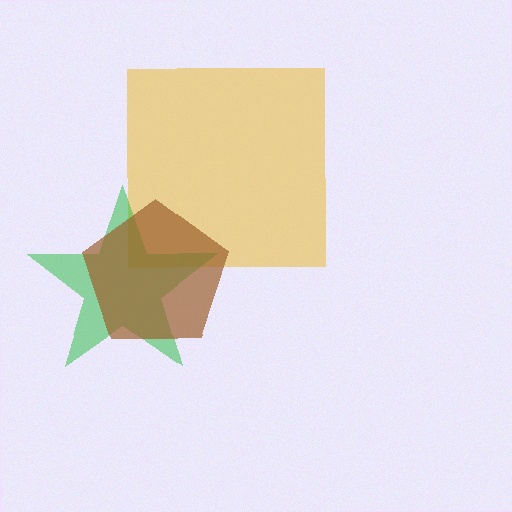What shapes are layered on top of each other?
The layered shapes are: a yellow square, a green star, a brown pentagon.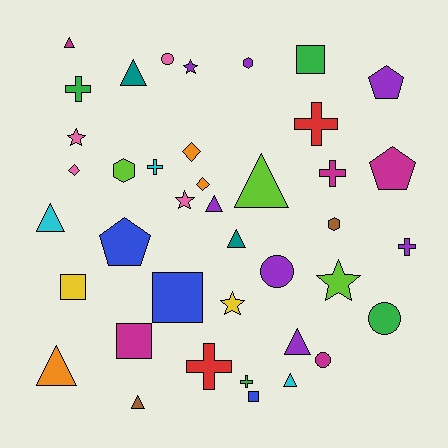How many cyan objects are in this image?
There are 3 cyan objects.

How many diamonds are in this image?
There are 3 diamonds.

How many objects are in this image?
There are 40 objects.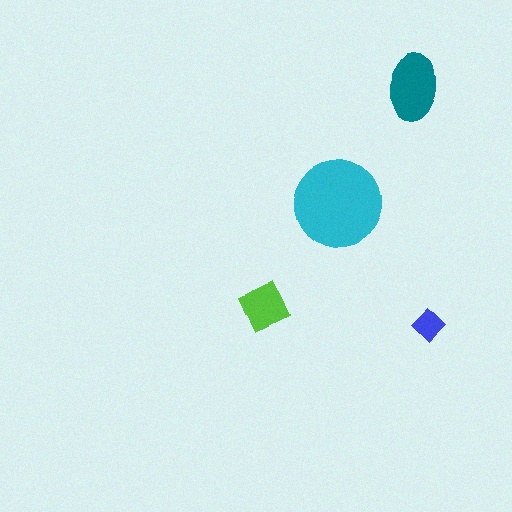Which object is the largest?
The cyan circle.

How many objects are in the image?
There are 4 objects in the image.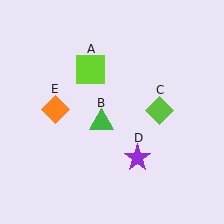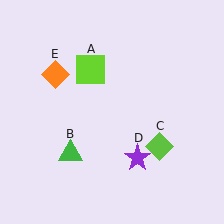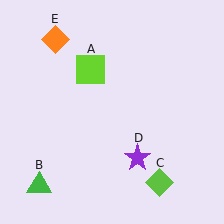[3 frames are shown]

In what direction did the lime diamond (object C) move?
The lime diamond (object C) moved down.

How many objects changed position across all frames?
3 objects changed position: green triangle (object B), lime diamond (object C), orange diamond (object E).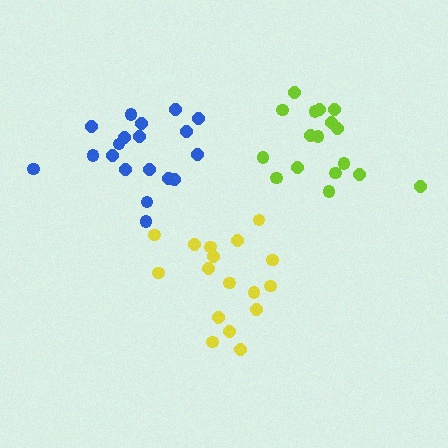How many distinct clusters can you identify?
There are 3 distinct clusters.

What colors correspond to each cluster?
The clusters are colored: lime, blue, yellow.